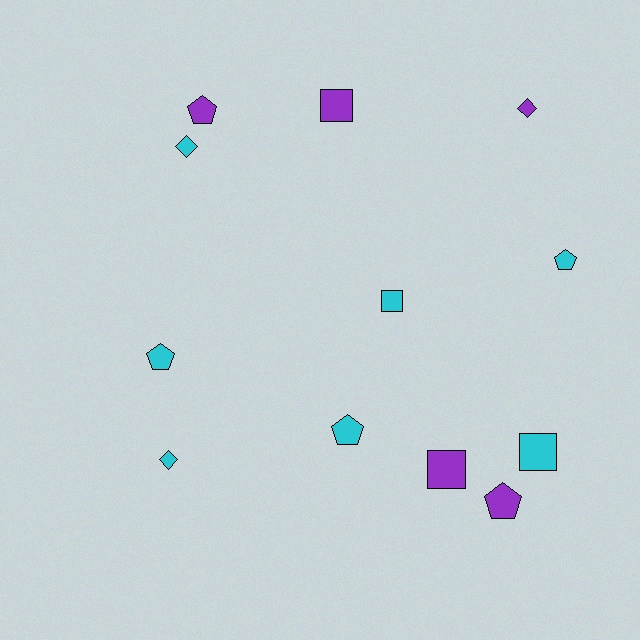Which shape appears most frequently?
Pentagon, with 5 objects.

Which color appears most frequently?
Cyan, with 7 objects.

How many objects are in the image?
There are 12 objects.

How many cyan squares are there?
There are 2 cyan squares.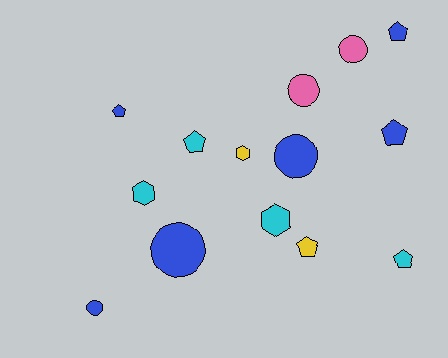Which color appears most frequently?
Blue, with 6 objects.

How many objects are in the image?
There are 14 objects.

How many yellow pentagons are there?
There is 1 yellow pentagon.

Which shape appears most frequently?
Pentagon, with 6 objects.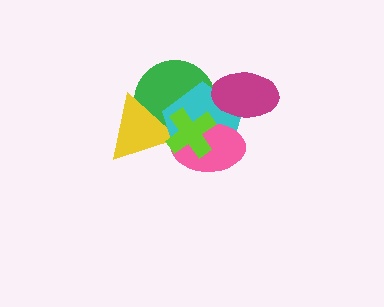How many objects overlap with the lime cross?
4 objects overlap with the lime cross.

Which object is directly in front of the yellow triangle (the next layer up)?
The cyan pentagon is directly in front of the yellow triangle.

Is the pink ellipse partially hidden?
Yes, it is partially covered by another shape.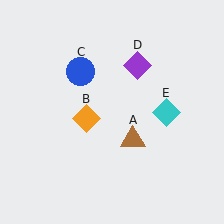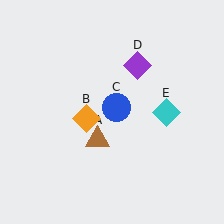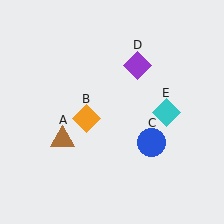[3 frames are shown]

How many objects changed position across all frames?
2 objects changed position: brown triangle (object A), blue circle (object C).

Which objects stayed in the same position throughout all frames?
Orange diamond (object B) and purple diamond (object D) and cyan diamond (object E) remained stationary.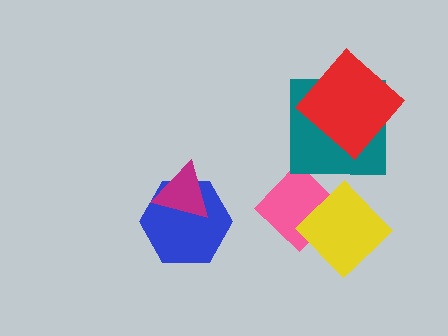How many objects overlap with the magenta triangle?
1 object overlaps with the magenta triangle.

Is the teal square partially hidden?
Yes, it is partially covered by another shape.